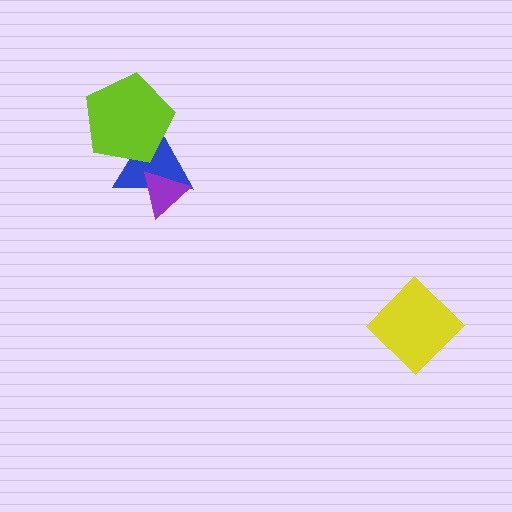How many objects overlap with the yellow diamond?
0 objects overlap with the yellow diamond.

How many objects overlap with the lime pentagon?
1 object overlaps with the lime pentagon.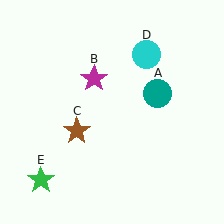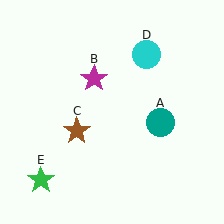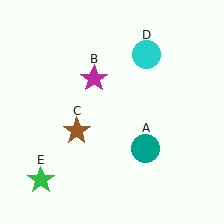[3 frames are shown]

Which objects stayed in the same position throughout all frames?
Magenta star (object B) and brown star (object C) and cyan circle (object D) and green star (object E) remained stationary.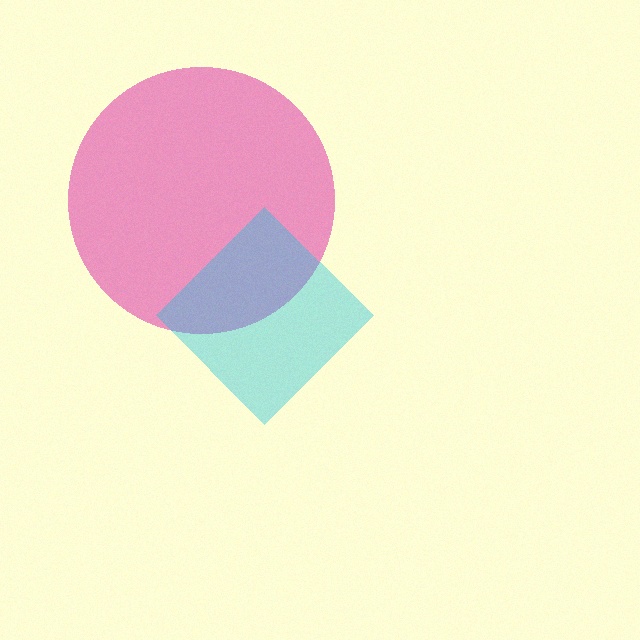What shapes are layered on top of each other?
The layered shapes are: a pink circle, a cyan diamond.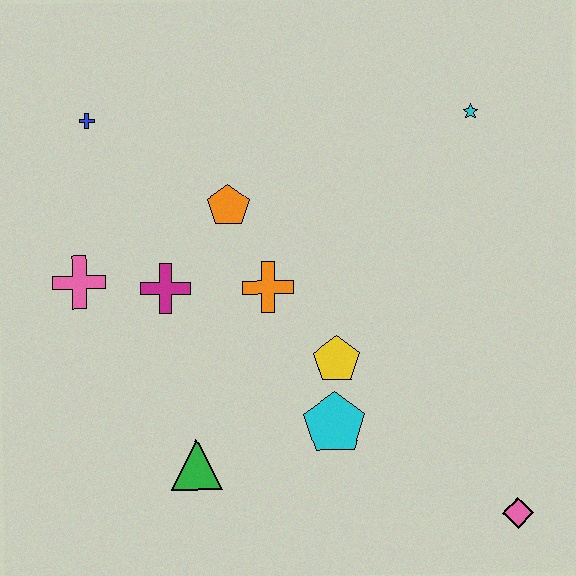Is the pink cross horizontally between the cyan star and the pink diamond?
No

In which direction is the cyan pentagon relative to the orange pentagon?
The cyan pentagon is below the orange pentagon.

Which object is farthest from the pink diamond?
The blue cross is farthest from the pink diamond.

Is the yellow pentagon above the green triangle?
Yes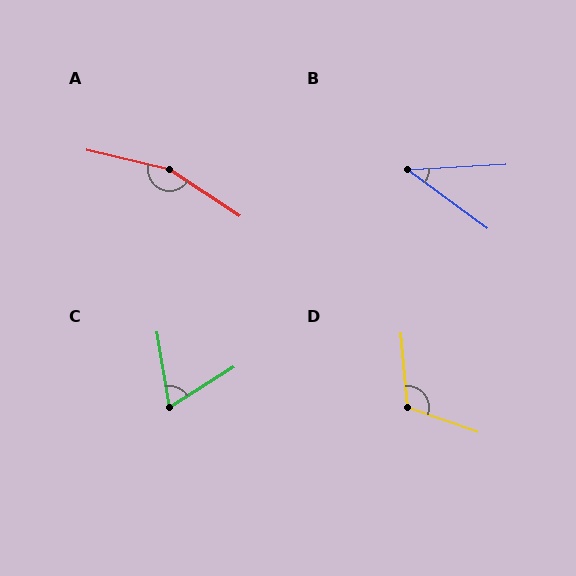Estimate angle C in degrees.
Approximately 67 degrees.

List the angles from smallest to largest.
B (40°), C (67°), D (114°), A (160°).